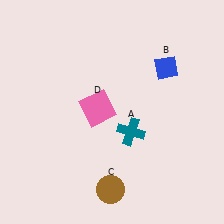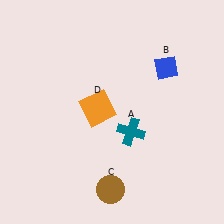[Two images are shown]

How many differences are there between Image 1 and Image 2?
There is 1 difference between the two images.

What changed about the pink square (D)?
In Image 1, D is pink. In Image 2, it changed to orange.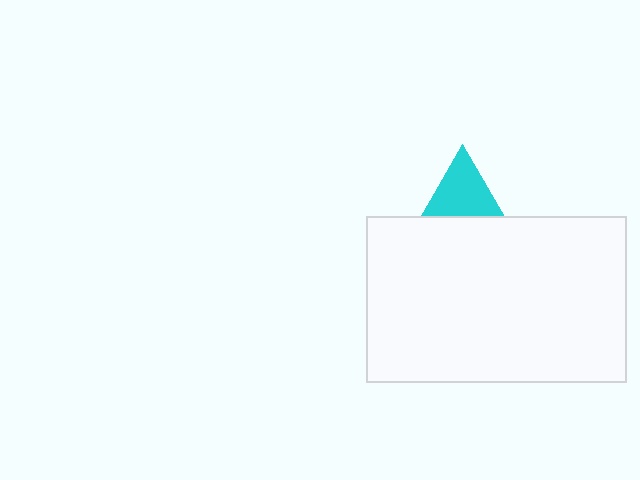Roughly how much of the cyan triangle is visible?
A small part of it is visible (roughly 37%).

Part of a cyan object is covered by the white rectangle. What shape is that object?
It is a triangle.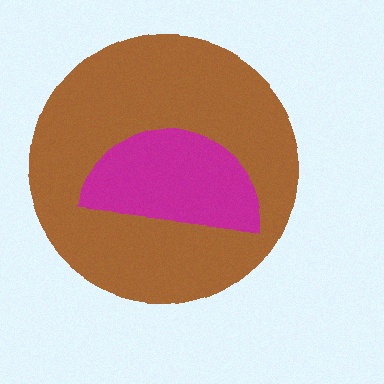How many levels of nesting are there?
2.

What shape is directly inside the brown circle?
The magenta semicircle.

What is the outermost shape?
The brown circle.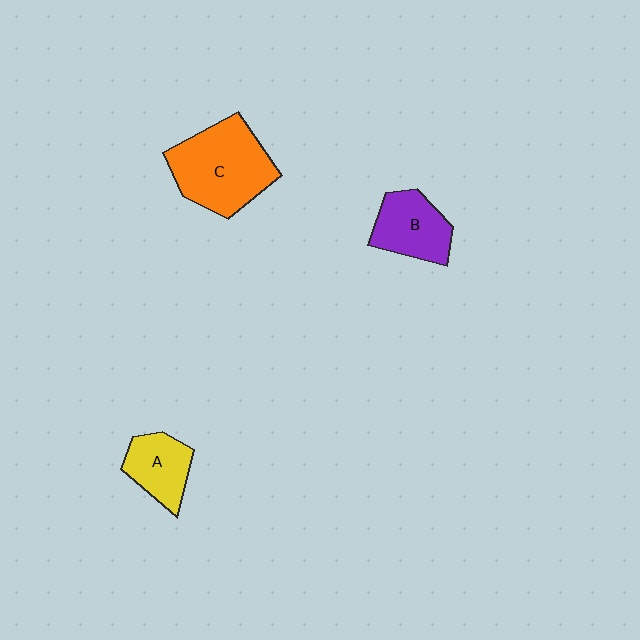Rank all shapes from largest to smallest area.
From largest to smallest: C (orange), B (purple), A (yellow).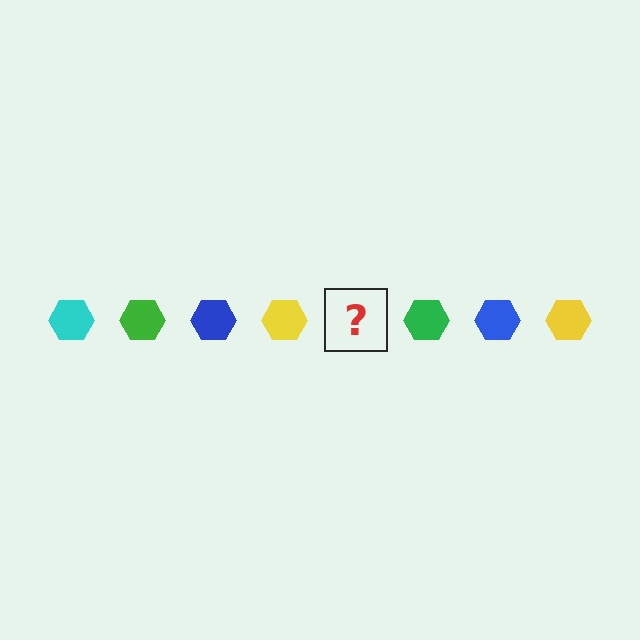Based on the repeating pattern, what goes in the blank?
The blank should be a cyan hexagon.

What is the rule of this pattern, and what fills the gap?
The rule is that the pattern cycles through cyan, green, blue, yellow hexagons. The gap should be filled with a cyan hexagon.